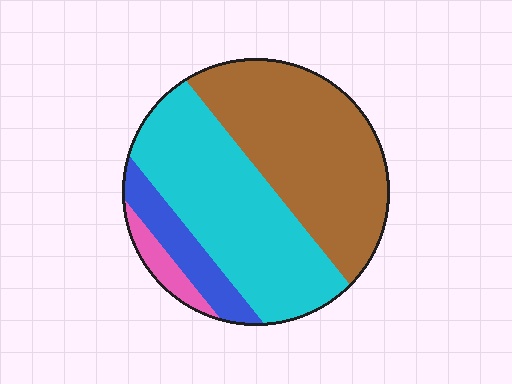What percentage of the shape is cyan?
Cyan takes up about two fifths (2/5) of the shape.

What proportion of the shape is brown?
Brown takes up about two fifths (2/5) of the shape.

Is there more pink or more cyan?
Cyan.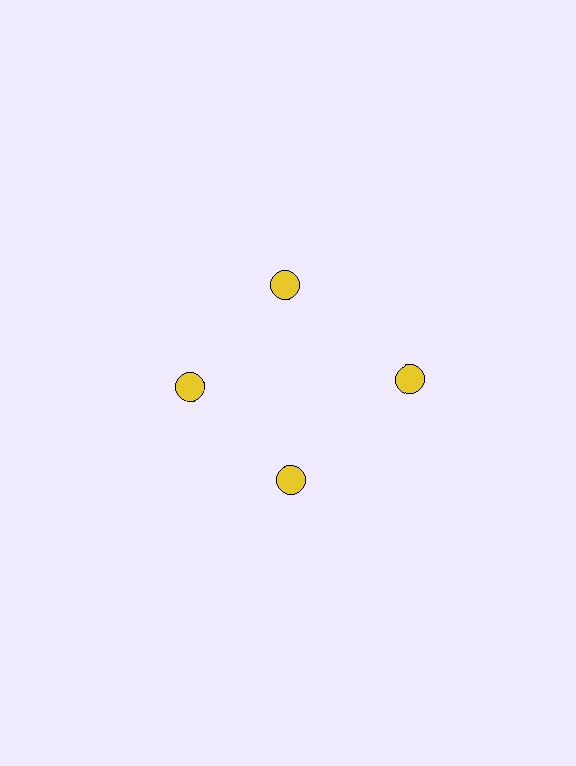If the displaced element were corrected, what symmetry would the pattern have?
It would have 4-fold rotational symmetry — the pattern would map onto itself every 90 degrees.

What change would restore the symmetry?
The symmetry would be restored by moving it inward, back onto the ring so that all 4 circles sit at equal angles and equal distance from the center.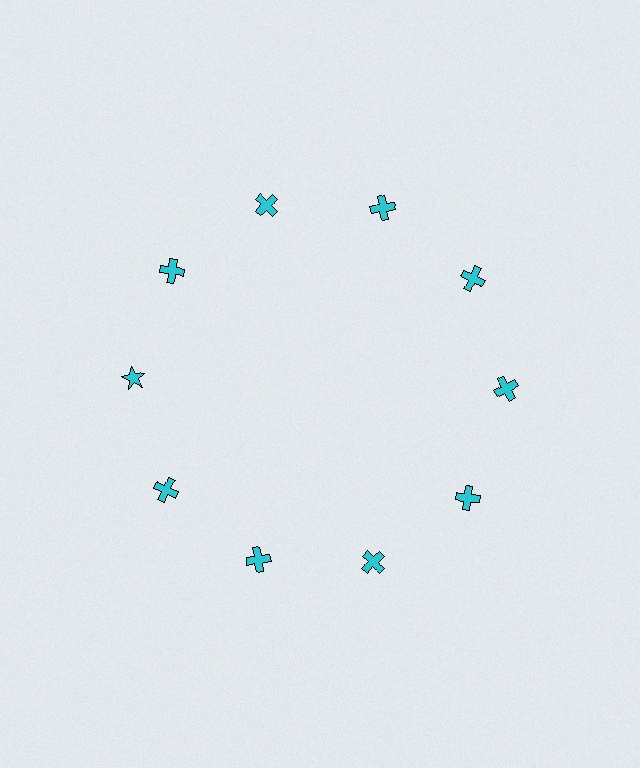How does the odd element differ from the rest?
It has a different shape: star instead of cross.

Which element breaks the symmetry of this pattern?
The cyan star at roughly the 9 o'clock position breaks the symmetry. All other shapes are cyan crosses.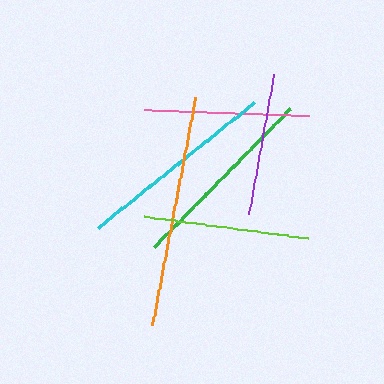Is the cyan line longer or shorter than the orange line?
The orange line is longer than the cyan line.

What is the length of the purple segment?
The purple segment is approximately 143 pixels long.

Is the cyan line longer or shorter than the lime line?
The cyan line is longer than the lime line.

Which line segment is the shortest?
The purple line is the shortest at approximately 143 pixels.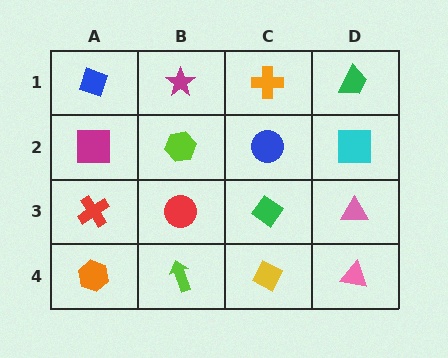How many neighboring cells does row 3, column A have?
3.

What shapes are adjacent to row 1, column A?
A magenta square (row 2, column A), a magenta star (row 1, column B).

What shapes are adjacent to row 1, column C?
A blue circle (row 2, column C), a magenta star (row 1, column B), a green trapezoid (row 1, column D).